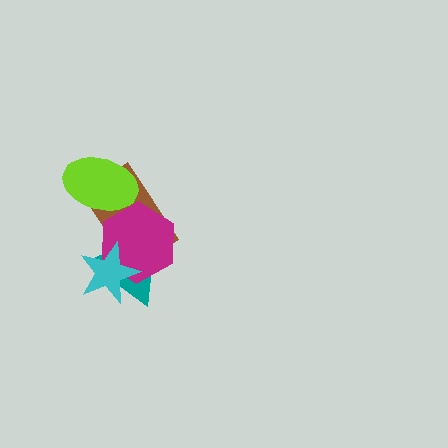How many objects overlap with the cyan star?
3 objects overlap with the cyan star.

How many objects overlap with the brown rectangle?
4 objects overlap with the brown rectangle.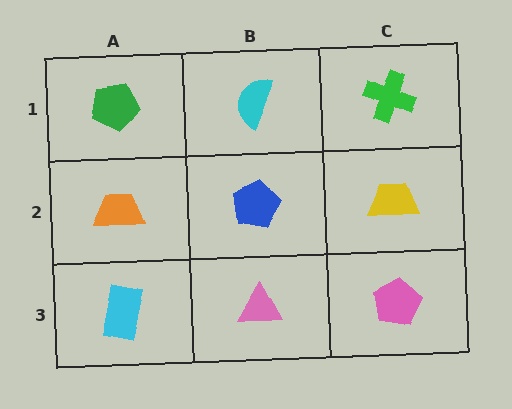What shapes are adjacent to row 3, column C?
A yellow trapezoid (row 2, column C), a pink triangle (row 3, column B).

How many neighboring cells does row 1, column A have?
2.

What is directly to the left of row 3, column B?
A cyan rectangle.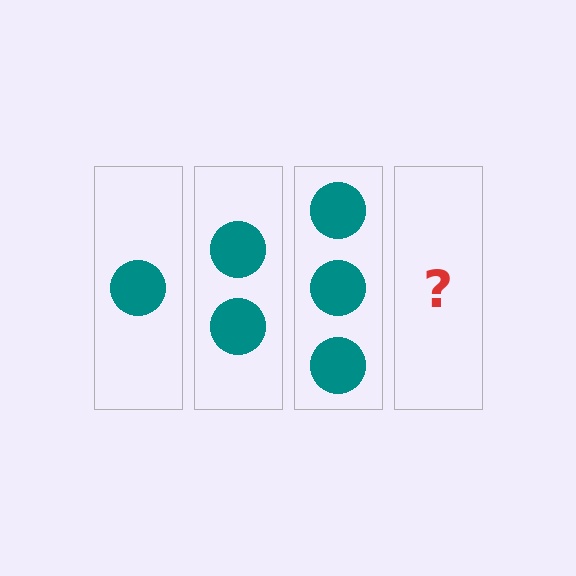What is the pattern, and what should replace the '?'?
The pattern is that each step adds one more circle. The '?' should be 4 circles.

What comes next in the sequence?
The next element should be 4 circles.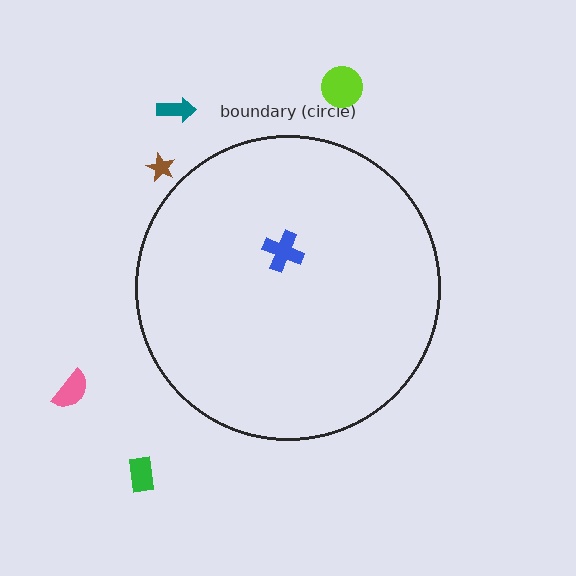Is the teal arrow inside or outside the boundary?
Outside.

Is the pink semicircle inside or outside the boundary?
Outside.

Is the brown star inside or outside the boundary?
Outside.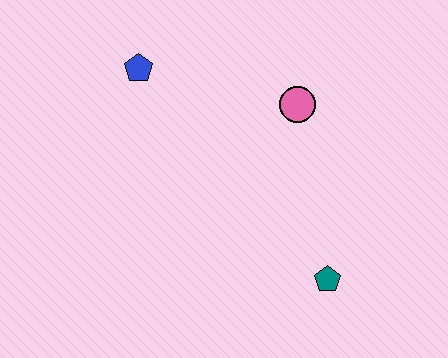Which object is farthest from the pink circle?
The teal pentagon is farthest from the pink circle.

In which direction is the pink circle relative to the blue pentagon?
The pink circle is to the right of the blue pentagon.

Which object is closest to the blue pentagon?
The pink circle is closest to the blue pentagon.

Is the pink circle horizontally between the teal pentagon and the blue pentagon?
Yes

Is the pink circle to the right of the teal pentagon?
No